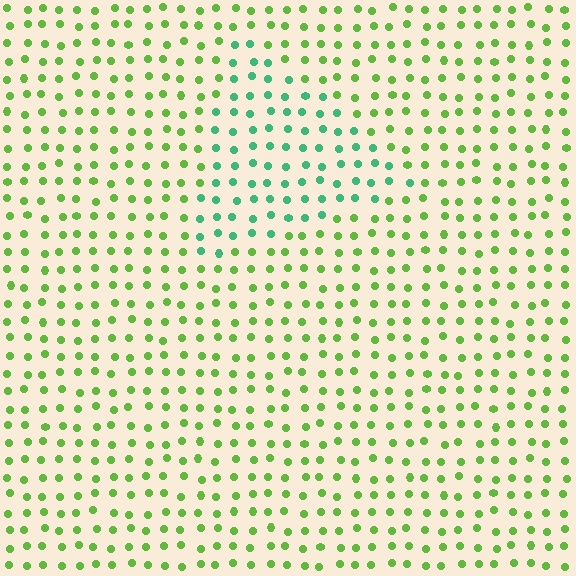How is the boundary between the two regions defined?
The boundary is defined purely by a slight shift in hue (about 46 degrees). Spacing, size, and orientation are identical on both sides.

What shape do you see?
I see a triangle.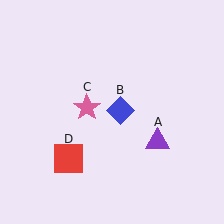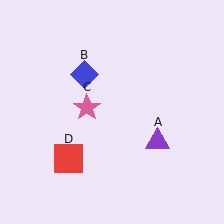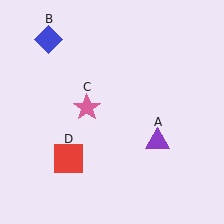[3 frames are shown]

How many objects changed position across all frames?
1 object changed position: blue diamond (object B).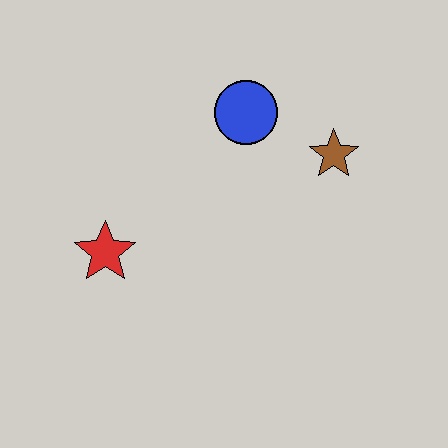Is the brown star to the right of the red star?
Yes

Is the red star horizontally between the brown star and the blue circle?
No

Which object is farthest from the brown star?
The red star is farthest from the brown star.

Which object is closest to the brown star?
The blue circle is closest to the brown star.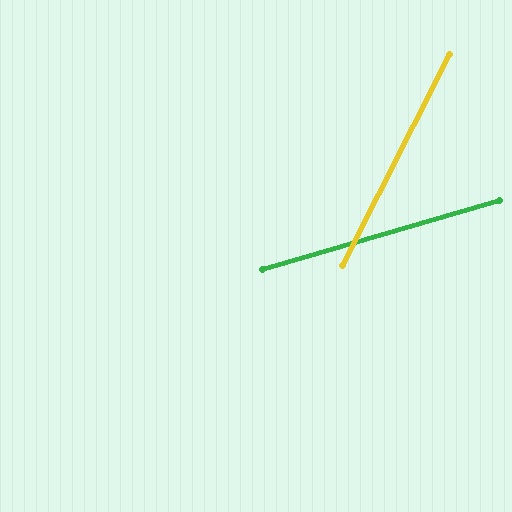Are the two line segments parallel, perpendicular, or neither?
Neither parallel nor perpendicular — they differ by about 47°.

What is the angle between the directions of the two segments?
Approximately 47 degrees.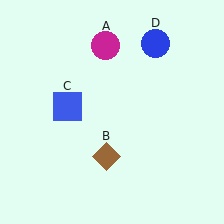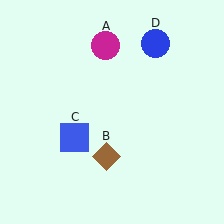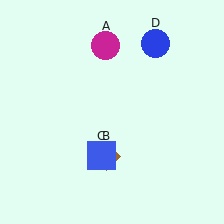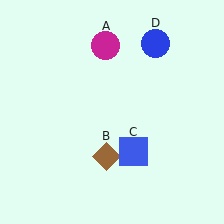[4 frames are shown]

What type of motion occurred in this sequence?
The blue square (object C) rotated counterclockwise around the center of the scene.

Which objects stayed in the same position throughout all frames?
Magenta circle (object A) and brown diamond (object B) and blue circle (object D) remained stationary.